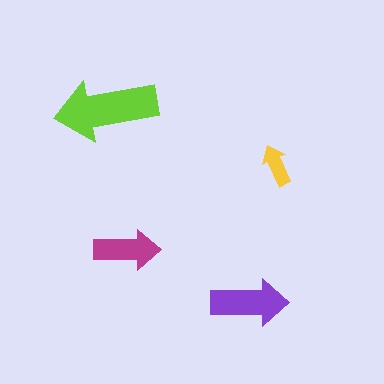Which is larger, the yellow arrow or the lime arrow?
The lime one.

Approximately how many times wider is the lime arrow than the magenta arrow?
About 1.5 times wider.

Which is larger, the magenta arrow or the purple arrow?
The purple one.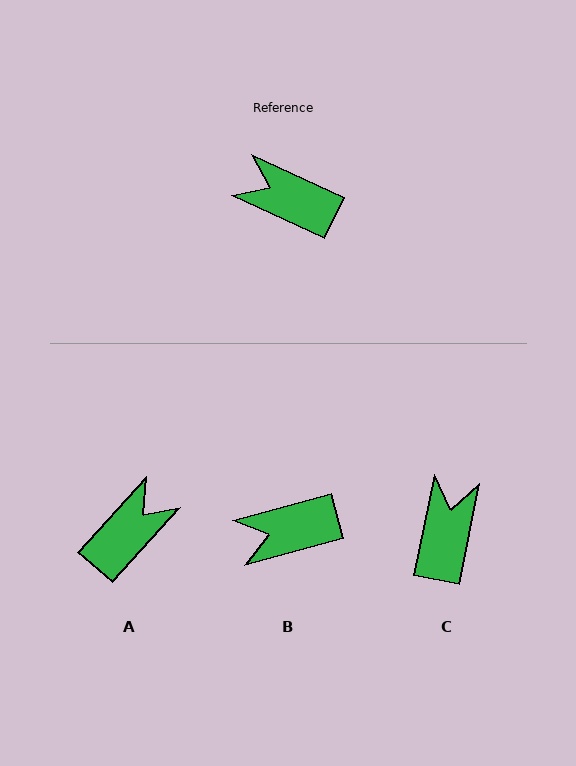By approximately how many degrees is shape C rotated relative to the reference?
Approximately 77 degrees clockwise.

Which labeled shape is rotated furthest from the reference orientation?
A, about 107 degrees away.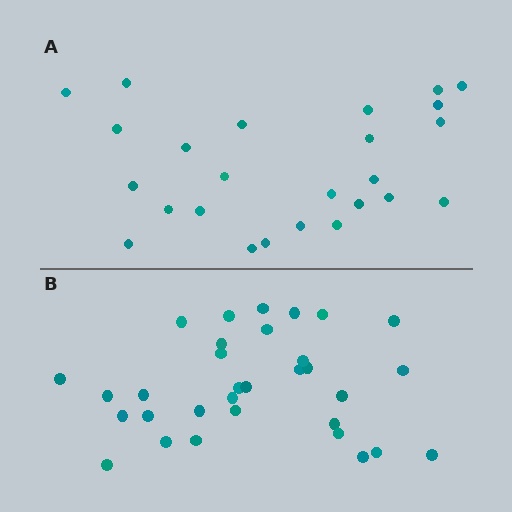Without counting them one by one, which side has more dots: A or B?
Region B (the bottom region) has more dots.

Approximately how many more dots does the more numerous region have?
Region B has roughly 8 or so more dots than region A.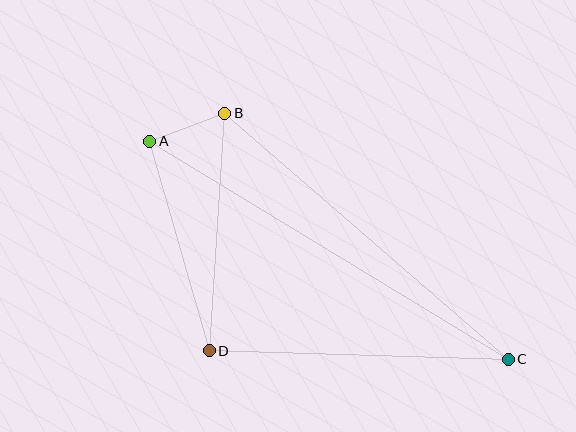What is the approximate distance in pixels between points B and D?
The distance between B and D is approximately 238 pixels.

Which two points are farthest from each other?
Points A and C are farthest from each other.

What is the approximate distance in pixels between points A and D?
The distance between A and D is approximately 217 pixels.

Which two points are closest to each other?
Points A and B are closest to each other.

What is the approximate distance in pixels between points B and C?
The distance between B and C is approximately 376 pixels.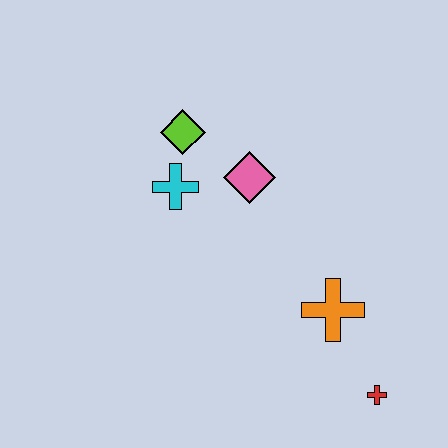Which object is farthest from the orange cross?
The lime diamond is farthest from the orange cross.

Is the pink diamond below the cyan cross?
No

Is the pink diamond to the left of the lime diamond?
No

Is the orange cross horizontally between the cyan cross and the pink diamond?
No